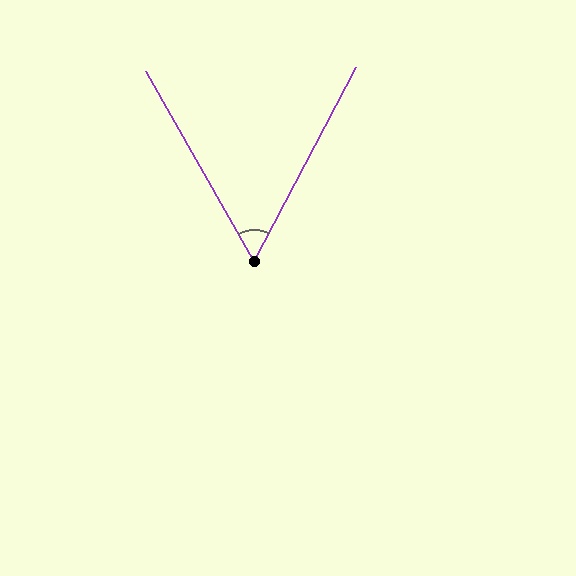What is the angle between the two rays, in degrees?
Approximately 57 degrees.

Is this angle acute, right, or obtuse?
It is acute.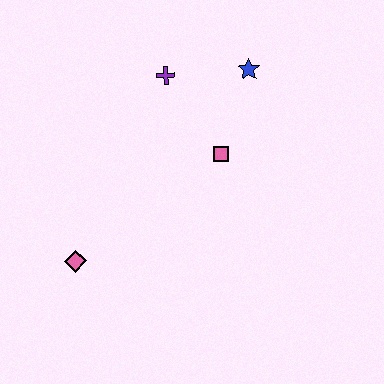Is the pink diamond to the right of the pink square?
No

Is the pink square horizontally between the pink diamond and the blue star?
Yes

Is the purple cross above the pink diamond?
Yes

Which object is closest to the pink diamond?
The pink square is closest to the pink diamond.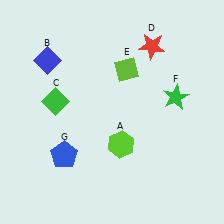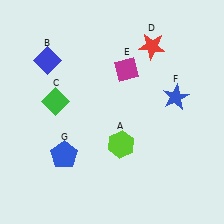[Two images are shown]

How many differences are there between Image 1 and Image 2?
There are 2 differences between the two images.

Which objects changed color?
E changed from lime to magenta. F changed from green to blue.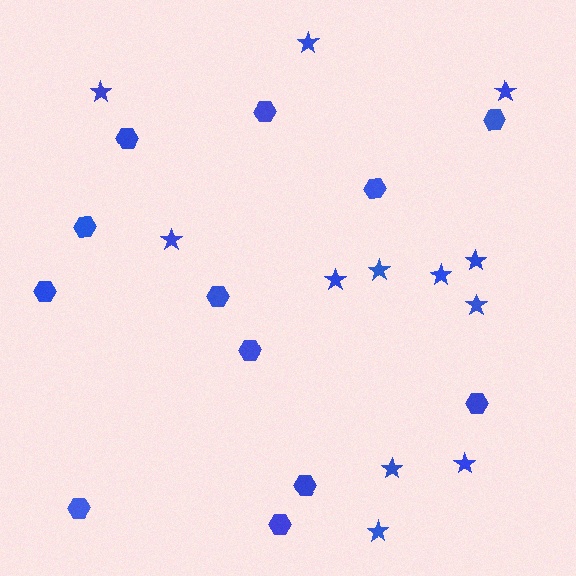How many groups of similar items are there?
There are 2 groups: one group of stars (12) and one group of hexagons (12).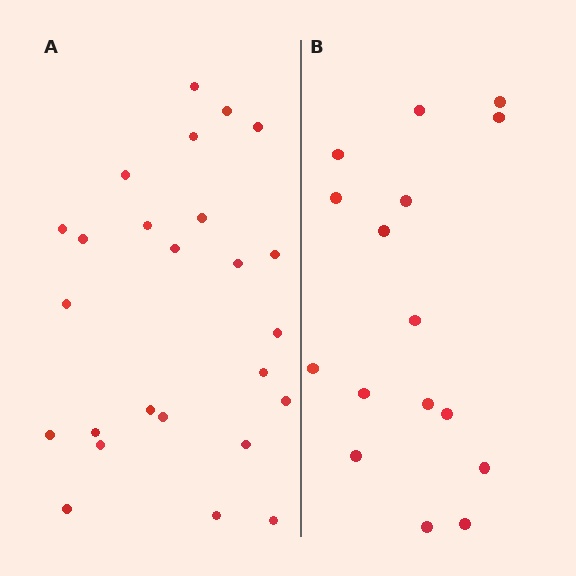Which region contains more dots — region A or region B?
Region A (the left region) has more dots.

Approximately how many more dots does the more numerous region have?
Region A has roughly 8 or so more dots than region B.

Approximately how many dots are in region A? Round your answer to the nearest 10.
About 20 dots. (The exact count is 25, which rounds to 20.)